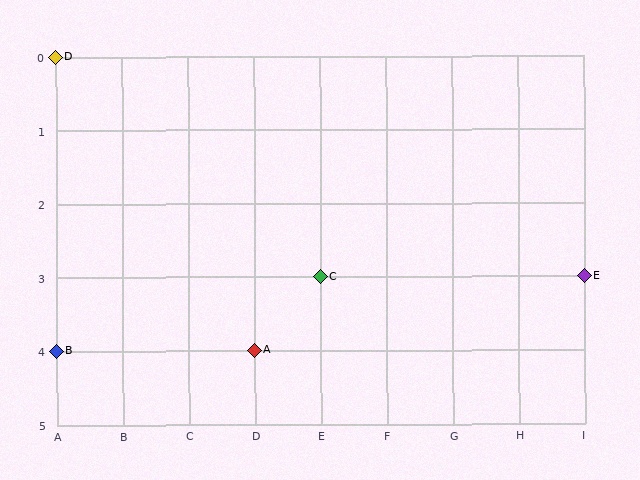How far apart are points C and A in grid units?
Points C and A are 1 column and 1 row apart (about 1.4 grid units diagonally).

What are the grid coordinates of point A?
Point A is at grid coordinates (D, 4).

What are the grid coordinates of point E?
Point E is at grid coordinates (I, 3).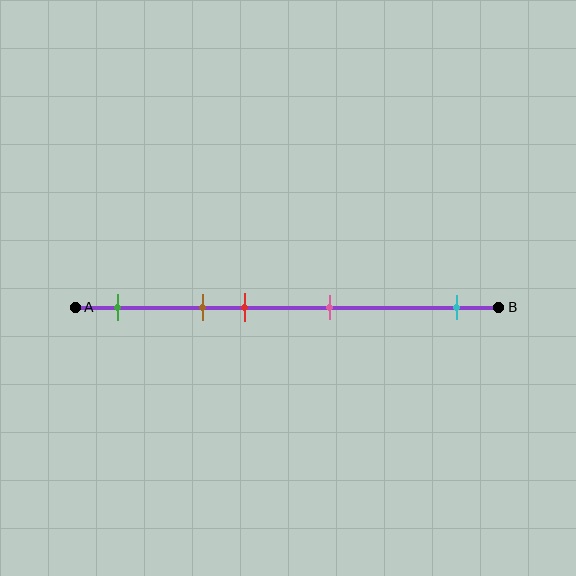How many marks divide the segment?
There are 5 marks dividing the segment.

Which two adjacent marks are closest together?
The brown and red marks are the closest adjacent pair.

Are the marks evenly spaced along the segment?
No, the marks are not evenly spaced.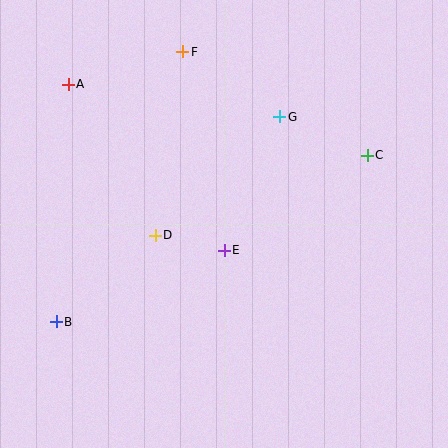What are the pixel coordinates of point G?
Point G is at (280, 117).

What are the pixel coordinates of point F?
Point F is at (183, 52).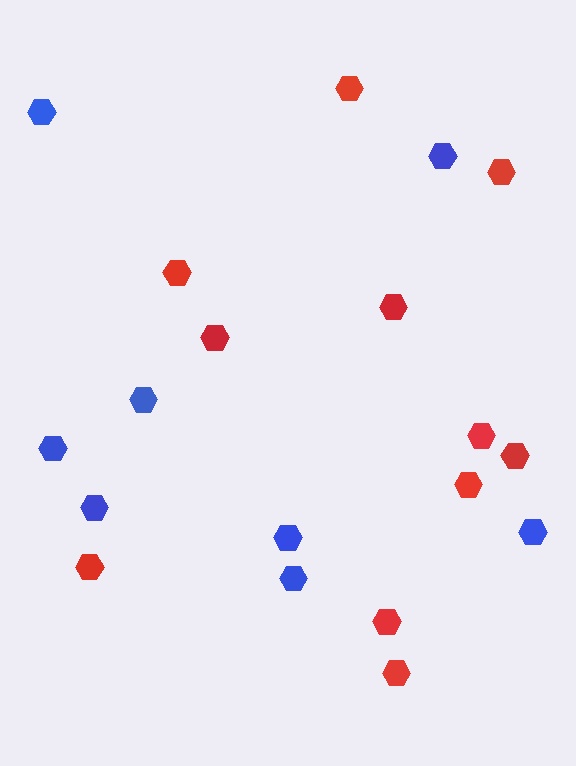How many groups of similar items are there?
There are 2 groups: one group of blue hexagons (8) and one group of red hexagons (11).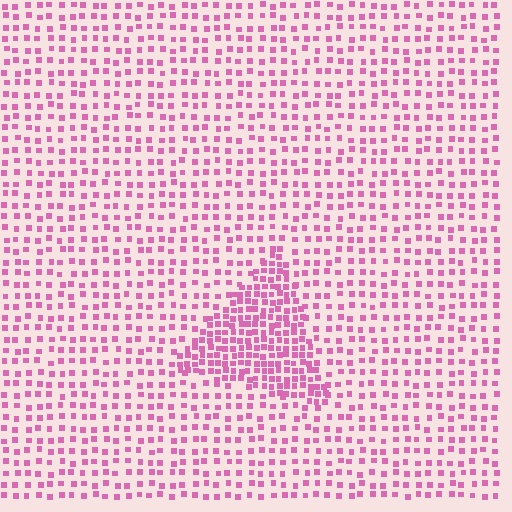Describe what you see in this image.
The image contains small pink elements arranged at two different densities. A triangle-shaped region is visible where the elements are more densely packed than the surrounding area.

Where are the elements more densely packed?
The elements are more densely packed inside the triangle boundary.